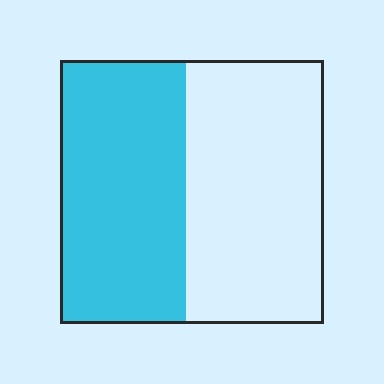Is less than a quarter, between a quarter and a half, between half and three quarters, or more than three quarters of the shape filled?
Between a quarter and a half.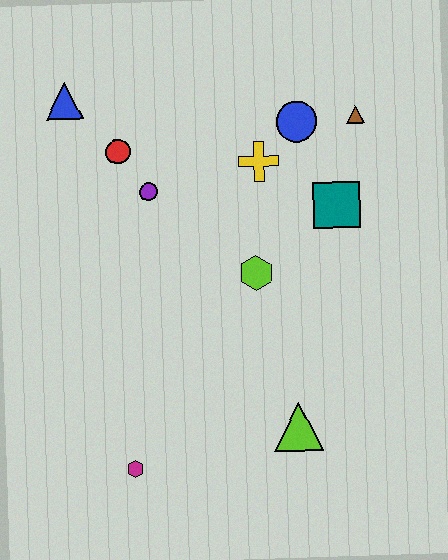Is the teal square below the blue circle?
Yes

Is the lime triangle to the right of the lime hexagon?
Yes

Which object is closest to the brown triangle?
The blue circle is closest to the brown triangle.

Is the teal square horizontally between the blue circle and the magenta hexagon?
No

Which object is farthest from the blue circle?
The magenta hexagon is farthest from the blue circle.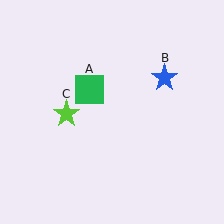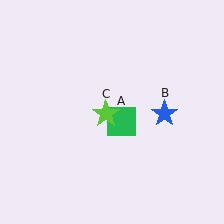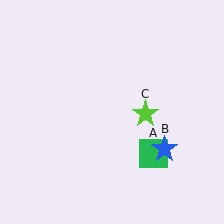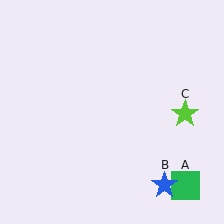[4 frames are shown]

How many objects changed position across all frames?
3 objects changed position: green square (object A), blue star (object B), lime star (object C).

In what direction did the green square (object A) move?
The green square (object A) moved down and to the right.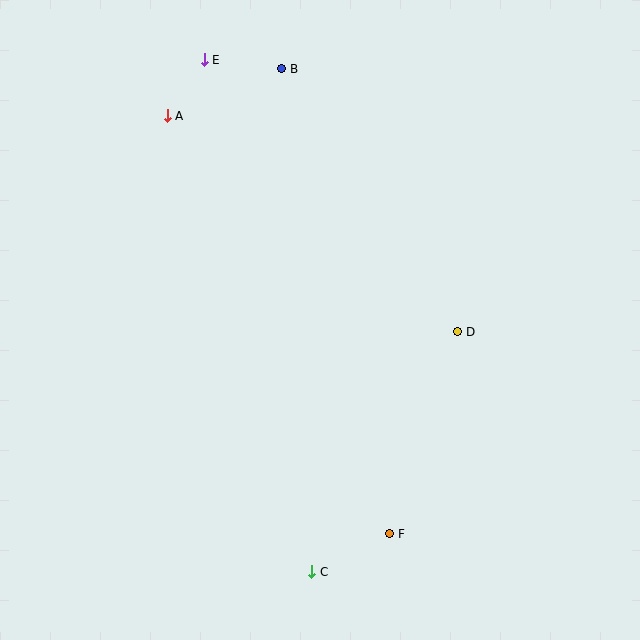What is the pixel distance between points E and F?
The distance between E and F is 509 pixels.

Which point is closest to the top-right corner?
Point B is closest to the top-right corner.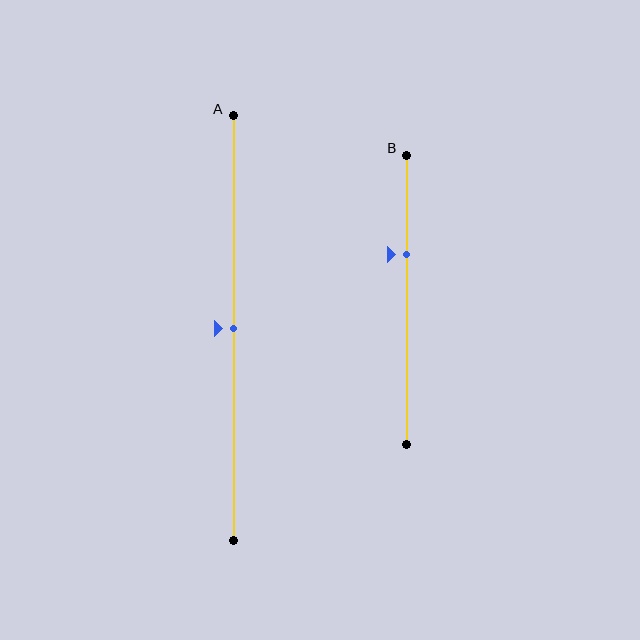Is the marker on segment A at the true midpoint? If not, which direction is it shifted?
Yes, the marker on segment A is at the true midpoint.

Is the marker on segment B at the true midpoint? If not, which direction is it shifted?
No, the marker on segment B is shifted upward by about 16% of the segment length.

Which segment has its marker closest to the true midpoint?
Segment A has its marker closest to the true midpoint.